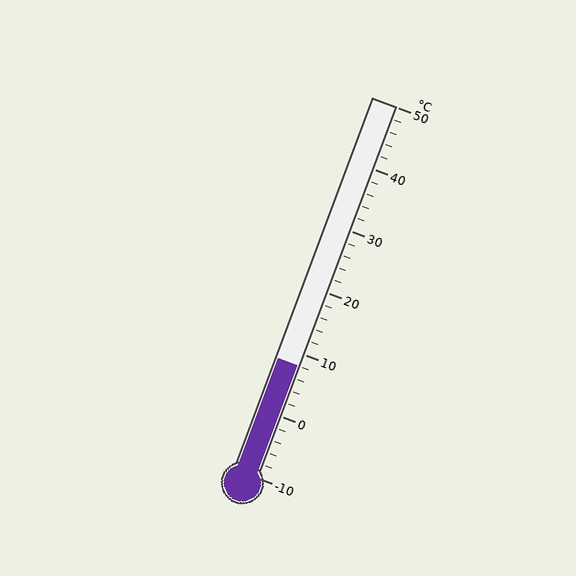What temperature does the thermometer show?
The thermometer shows approximately 8°C.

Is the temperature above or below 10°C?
The temperature is below 10°C.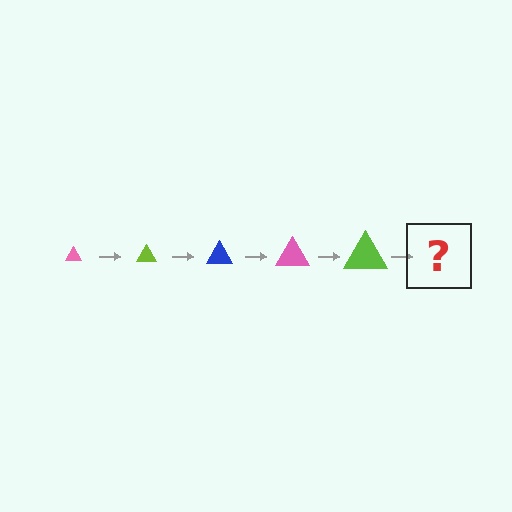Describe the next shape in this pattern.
It should be a blue triangle, larger than the previous one.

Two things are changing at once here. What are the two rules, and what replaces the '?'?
The two rules are that the triangle grows larger each step and the color cycles through pink, lime, and blue. The '?' should be a blue triangle, larger than the previous one.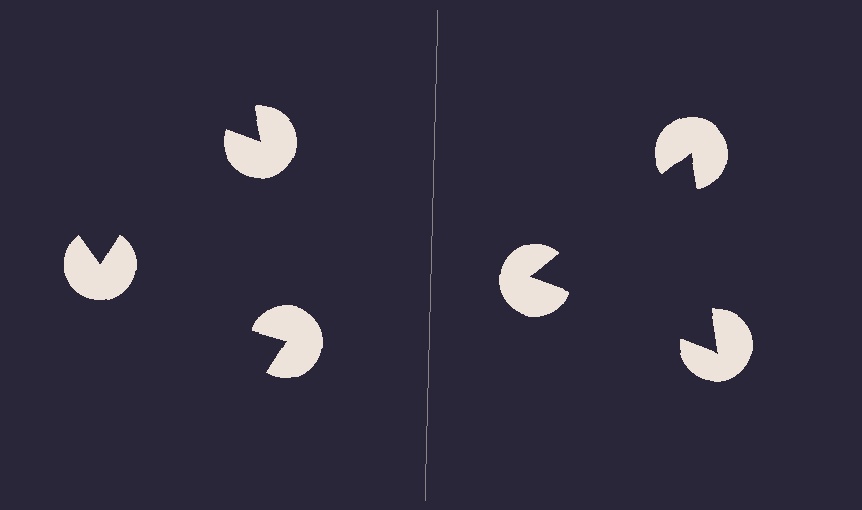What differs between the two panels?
The pac-man discs are positioned identically on both sides; only the wedge orientations differ. On the right they align to a triangle; on the left they are misaligned.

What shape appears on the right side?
An illusory triangle.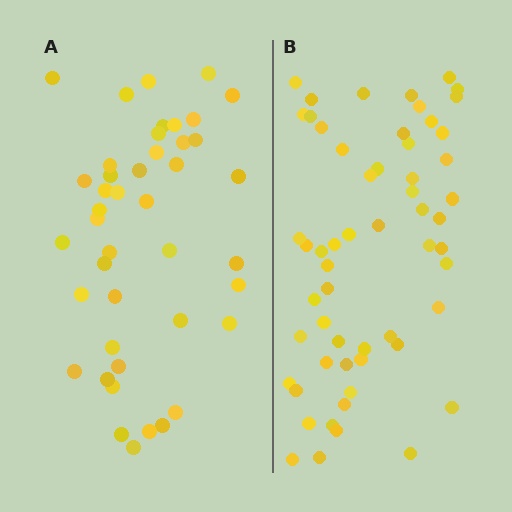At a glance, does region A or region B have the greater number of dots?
Region B (the right region) has more dots.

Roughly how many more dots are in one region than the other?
Region B has approximately 15 more dots than region A.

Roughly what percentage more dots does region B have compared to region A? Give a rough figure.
About 35% more.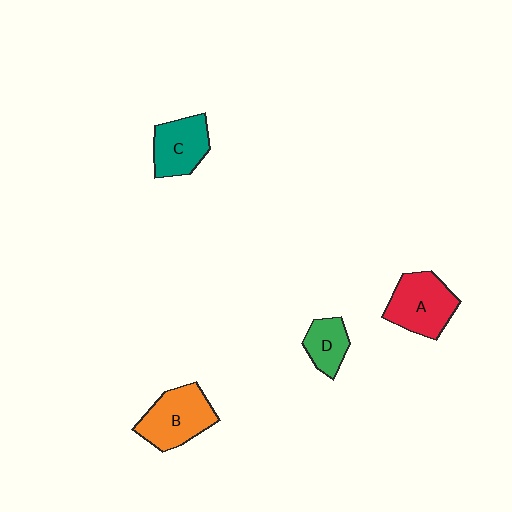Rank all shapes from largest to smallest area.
From largest to smallest: B (orange), A (red), C (teal), D (green).